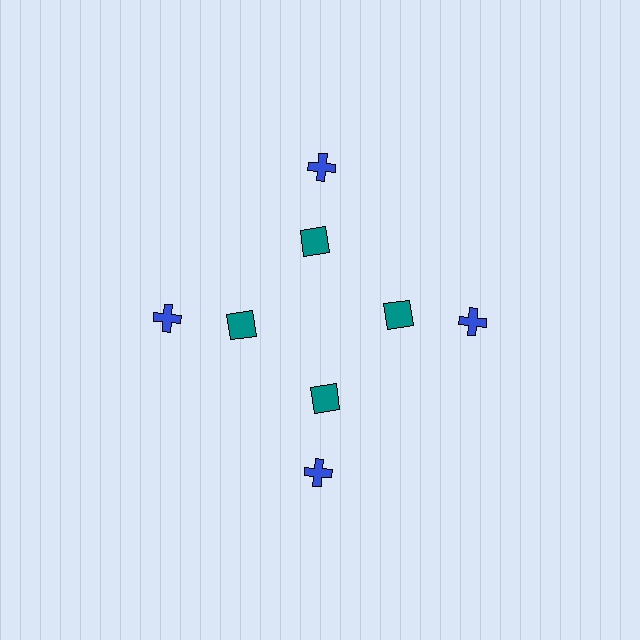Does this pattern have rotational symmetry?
Yes, this pattern has 4-fold rotational symmetry. It looks the same after rotating 90 degrees around the center.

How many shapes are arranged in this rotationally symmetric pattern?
There are 8 shapes, arranged in 4 groups of 2.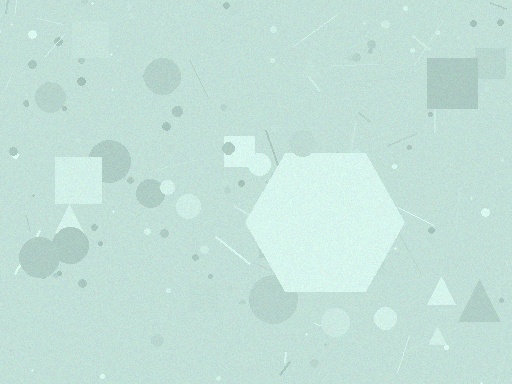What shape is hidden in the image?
A hexagon is hidden in the image.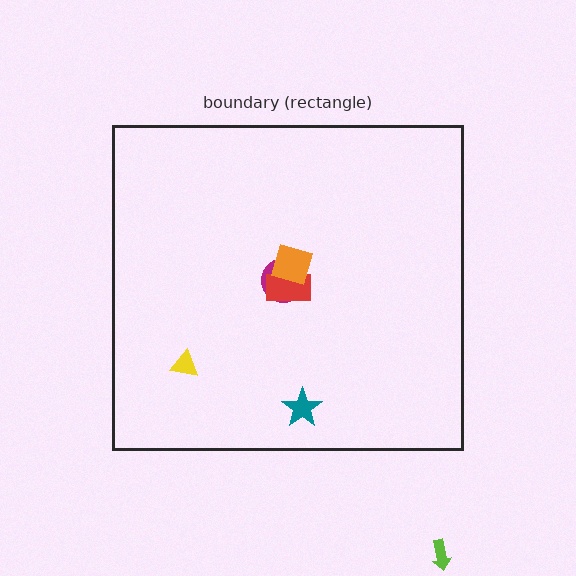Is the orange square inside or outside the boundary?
Inside.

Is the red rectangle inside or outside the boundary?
Inside.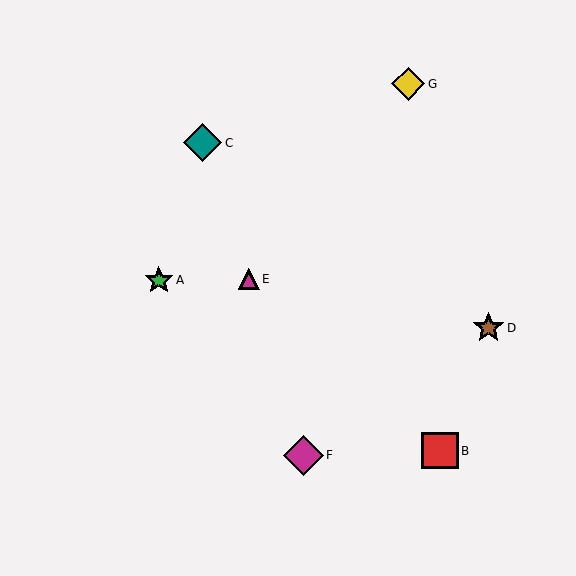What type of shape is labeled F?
Shape F is a magenta diamond.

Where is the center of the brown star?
The center of the brown star is at (489, 328).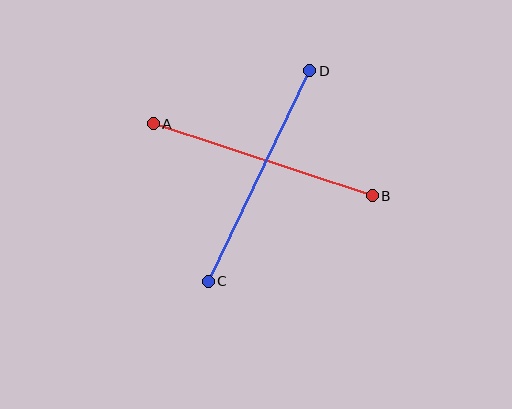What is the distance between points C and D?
The distance is approximately 234 pixels.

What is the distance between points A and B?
The distance is approximately 231 pixels.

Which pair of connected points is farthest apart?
Points C and D are farthest apart.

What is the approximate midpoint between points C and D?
The midpoint is at approximately (259, 176) pixels.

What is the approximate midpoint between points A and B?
The midpoint is at approximately (263, 160) pixels.